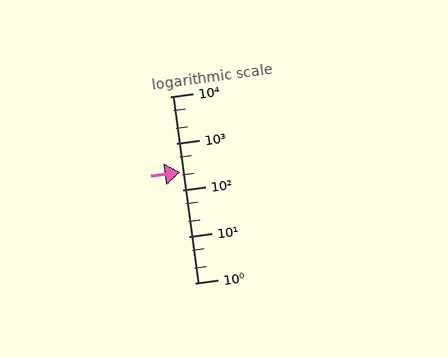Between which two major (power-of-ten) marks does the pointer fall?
The pointer is between 100 and 1000.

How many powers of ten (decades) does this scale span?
The scale spans 4 decades, from 1 to 10000.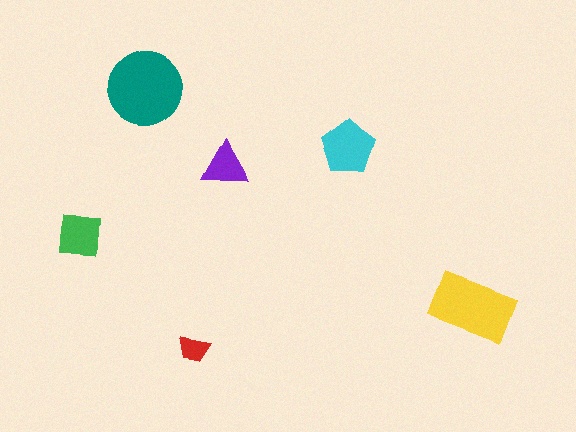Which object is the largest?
The teal circle.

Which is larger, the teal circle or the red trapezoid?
The teal circle.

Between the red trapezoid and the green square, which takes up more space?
The green square.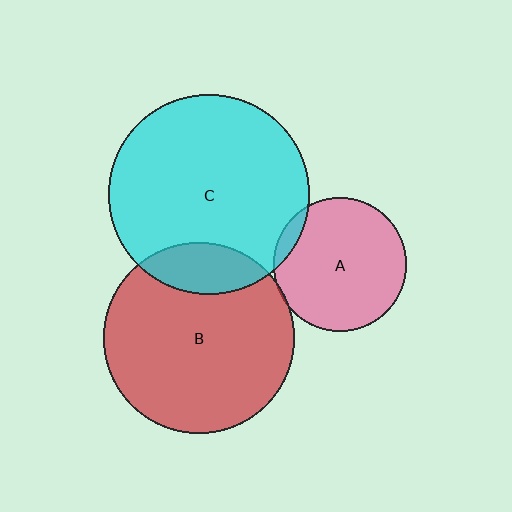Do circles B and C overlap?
Yes.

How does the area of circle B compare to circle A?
Approximately 2.0 times.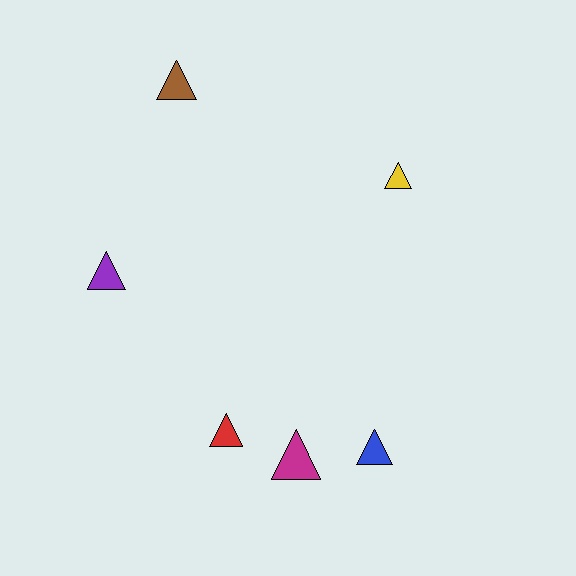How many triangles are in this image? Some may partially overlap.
There are 6 triangles.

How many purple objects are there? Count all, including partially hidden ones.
There is 1 purple object.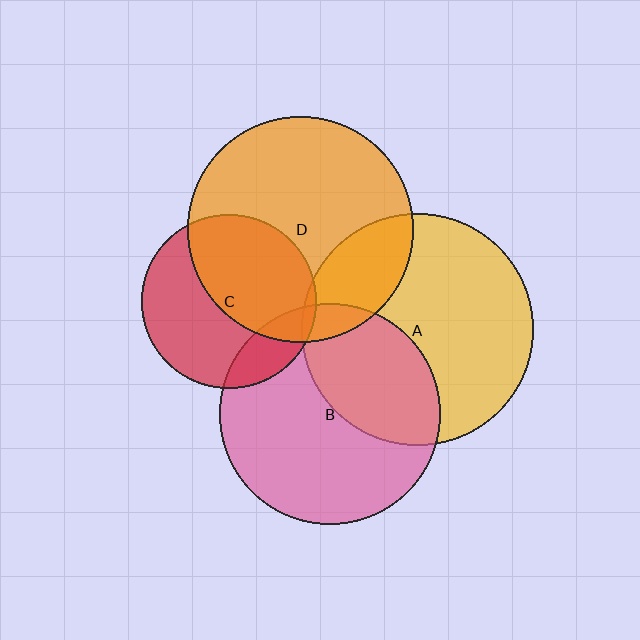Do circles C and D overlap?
Yes.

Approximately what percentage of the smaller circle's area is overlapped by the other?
Approximately 50%.